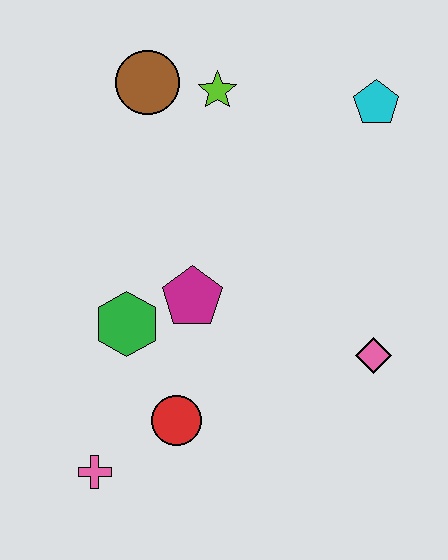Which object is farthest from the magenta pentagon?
The cyan pentagon is farthest from the magenta pentagon.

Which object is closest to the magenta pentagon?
The green hexagon is closest to the magenta pentagon.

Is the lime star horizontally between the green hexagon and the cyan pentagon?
Yes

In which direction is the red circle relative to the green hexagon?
The red circle is below the green hexagon.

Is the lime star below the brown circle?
Yes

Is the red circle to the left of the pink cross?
No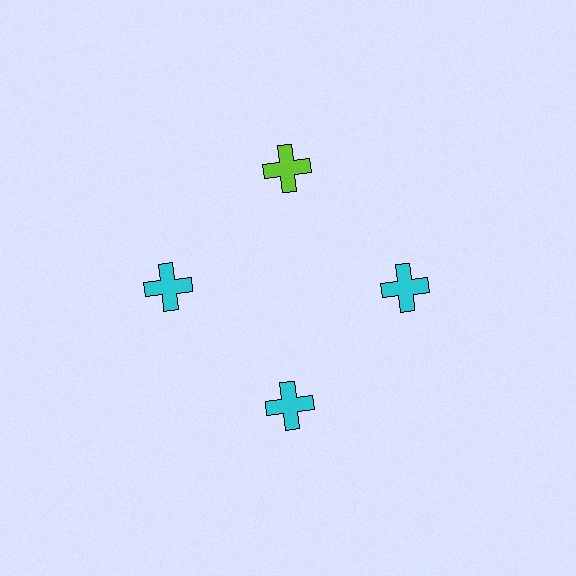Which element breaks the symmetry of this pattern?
The lime cross at roughly the 12 o'clock position breaks the symmetry. All other shapes are cyan crosses.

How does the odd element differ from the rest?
It has a different color: lime instead of cyan.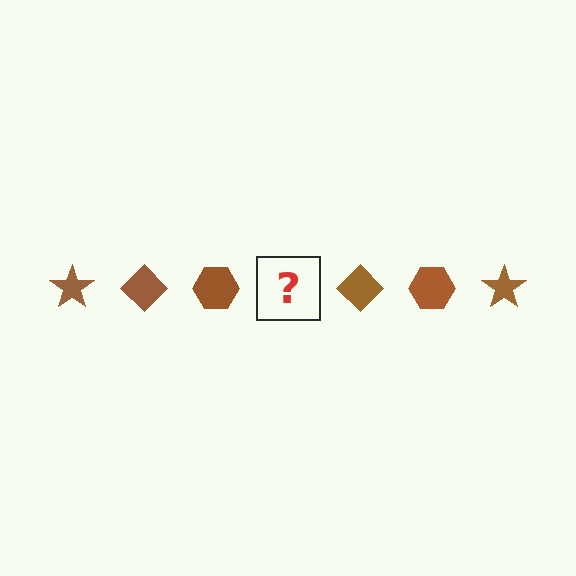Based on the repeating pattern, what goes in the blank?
The blank should be a brown star.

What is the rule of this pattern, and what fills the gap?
The rule is that the pattern cycles through star, diamond, hexagon shapes in brown. The gap should be filled with a brown star.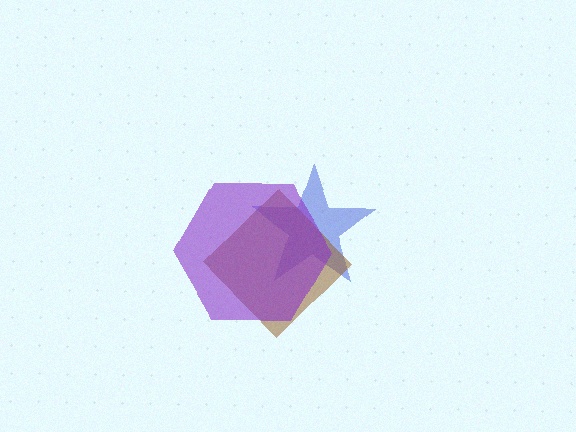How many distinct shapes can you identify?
There are 3 distinct shapes: a blue star, a brown diamond, a purple hexagon.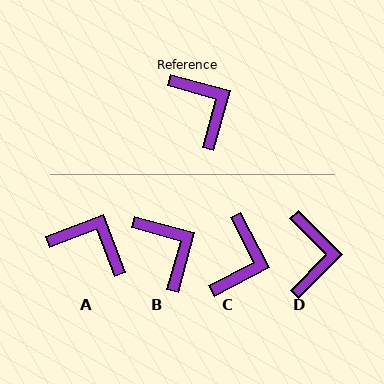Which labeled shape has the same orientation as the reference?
B.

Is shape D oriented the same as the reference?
No, it is off by about 29 degrees.